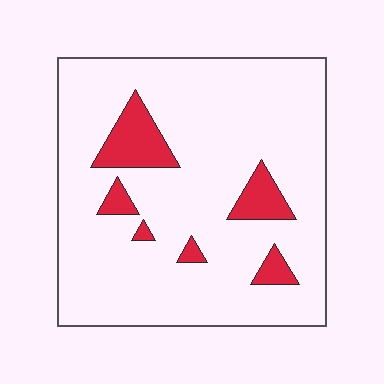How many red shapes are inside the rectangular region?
6.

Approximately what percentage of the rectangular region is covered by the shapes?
Approximately 10%.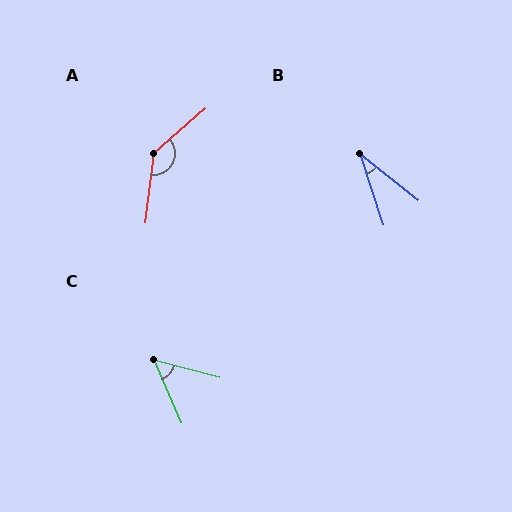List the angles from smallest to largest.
B (33°), C (52°), A (138°).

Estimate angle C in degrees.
Approximately 52 degrees.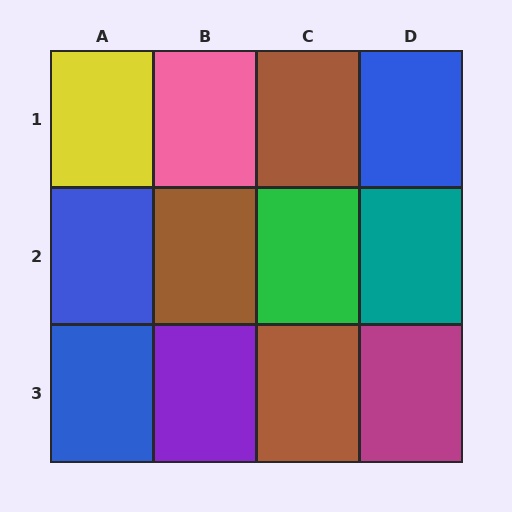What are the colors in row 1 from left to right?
Yellow, pink, brown, blue.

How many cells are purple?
1 cell is purple.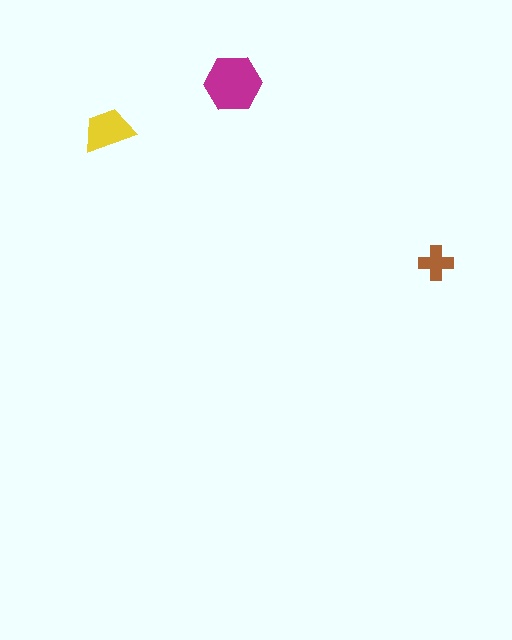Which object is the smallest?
The brown cross.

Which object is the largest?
The magenta hexagon.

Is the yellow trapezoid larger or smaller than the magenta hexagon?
Smaller.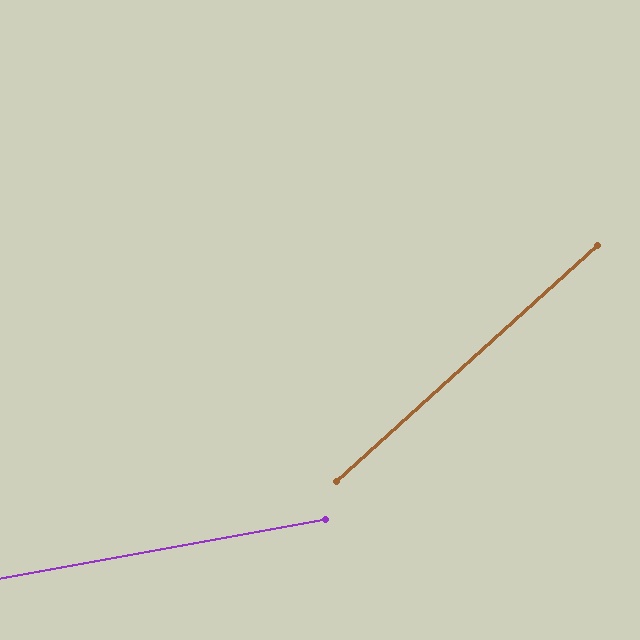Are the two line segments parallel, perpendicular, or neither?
Neither parallel nor perpendicular — they differ by about 32°.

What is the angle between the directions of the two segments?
Approximately 32 degrees.